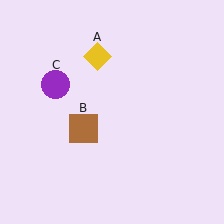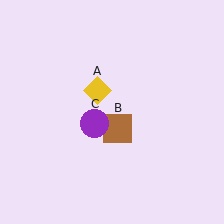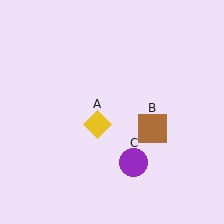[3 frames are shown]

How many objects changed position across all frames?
3 objects changed position: yellow diamond (object A), brown square (object B), purple circle (object C).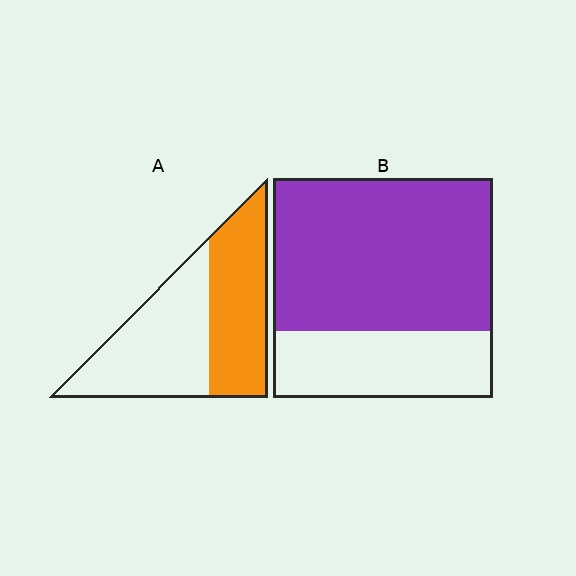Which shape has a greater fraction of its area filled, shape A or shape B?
Shape B.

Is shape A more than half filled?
Roughly half.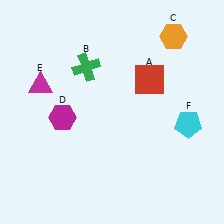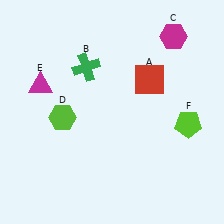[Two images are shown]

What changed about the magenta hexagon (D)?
In Image 1, D is magenta. In Image 2, it changed to lime.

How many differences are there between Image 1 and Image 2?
There are 3 differences between the two images.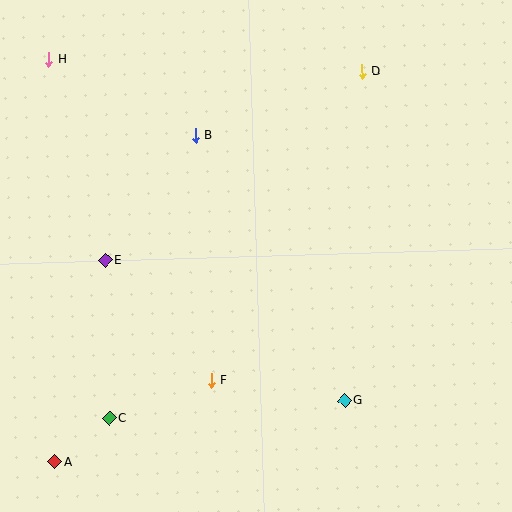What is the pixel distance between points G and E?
The distance between G and E is 278 pixels.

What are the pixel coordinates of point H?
Point H is at (49, 60).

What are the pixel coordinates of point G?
Point G is at (345, 401).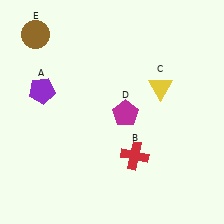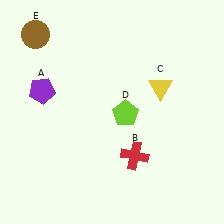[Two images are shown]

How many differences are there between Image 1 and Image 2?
There is 1 difference between the two images.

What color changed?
The pentagon (D) changed from magenta in Image 1 to lime in Image 2.